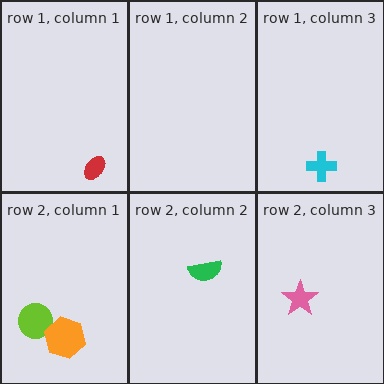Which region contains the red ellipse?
The row 1, column 1 region.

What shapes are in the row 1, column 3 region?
The cyan cross.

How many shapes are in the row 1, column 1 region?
1.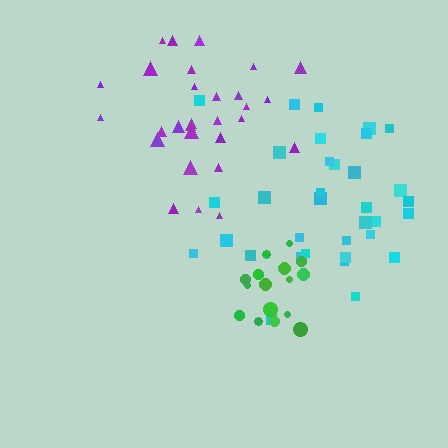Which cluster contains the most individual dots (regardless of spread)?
Cyan (34).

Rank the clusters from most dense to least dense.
green, purple, cyan.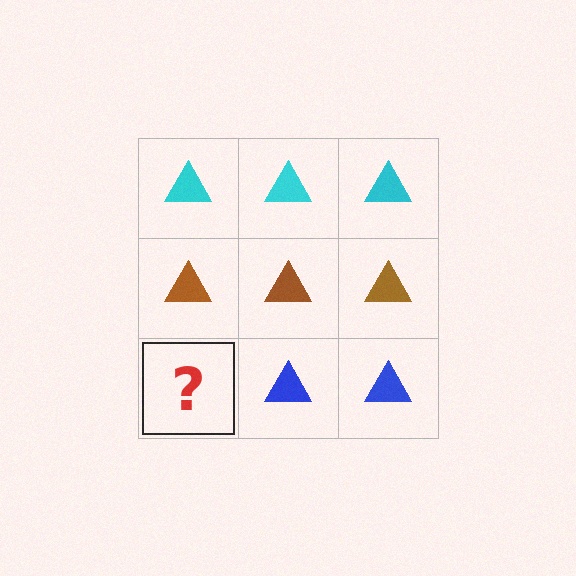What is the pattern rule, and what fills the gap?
The rule is that each row has a consistent color. The gap should be filled with a blue triangle.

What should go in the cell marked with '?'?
The missing cell should contain a blue triangle.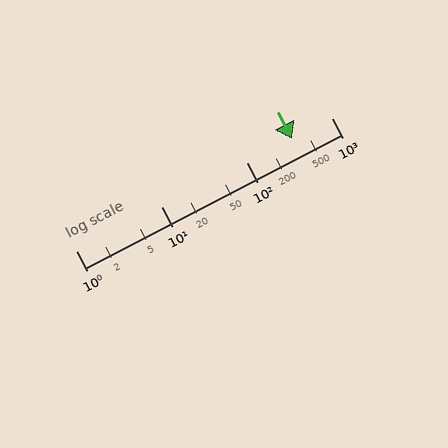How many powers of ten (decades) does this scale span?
The scale spans 3 decades, from 1 to 1000.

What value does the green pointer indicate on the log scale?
The pointer indicates approximately 340.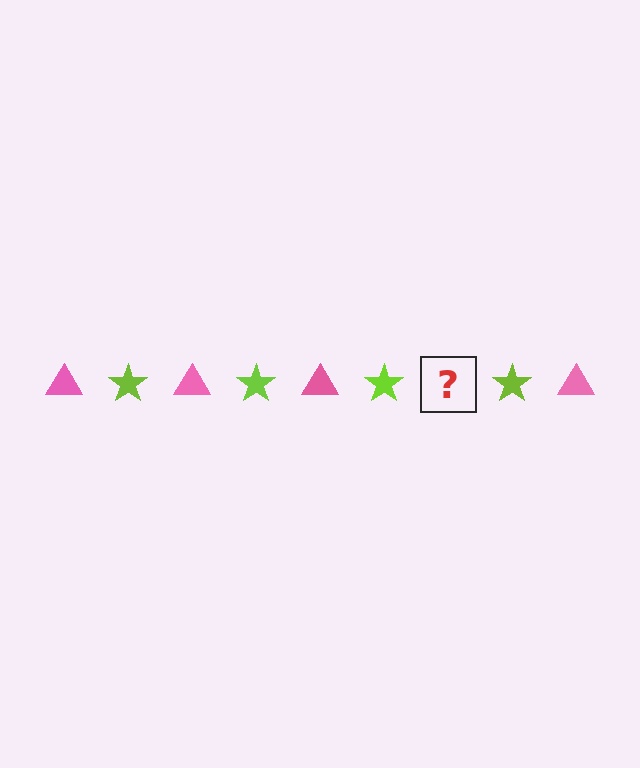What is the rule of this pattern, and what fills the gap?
The rule is that the pattern alternates between pink triangle and lime star. The gap should be filled with a pink triangle.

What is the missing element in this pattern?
The missing element is a pink triangle.